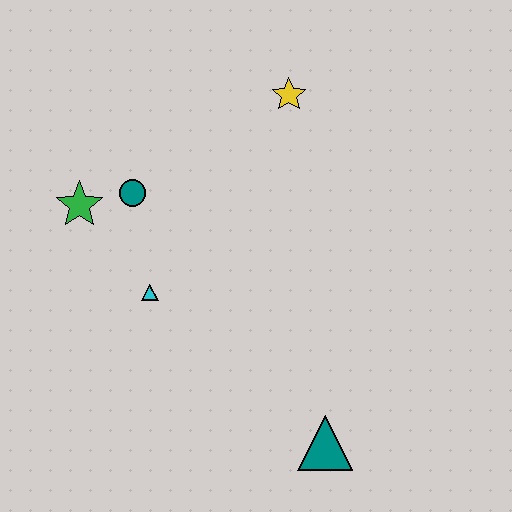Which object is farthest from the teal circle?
The teal triangle is farthest from the teal circle.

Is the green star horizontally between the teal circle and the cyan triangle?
No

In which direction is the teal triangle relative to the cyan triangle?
The teal triangle is to the right of the cyan triangle.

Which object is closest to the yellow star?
The teal circle is closest to the yellow star.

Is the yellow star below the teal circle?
No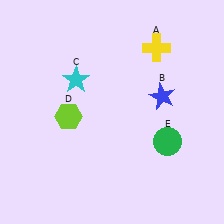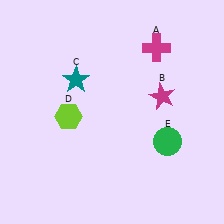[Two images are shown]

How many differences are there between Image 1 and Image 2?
There are 3 differences between the two images.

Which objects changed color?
A changed from yellow to magenta. B changed from blue to magenta. C changed from cyan to teal.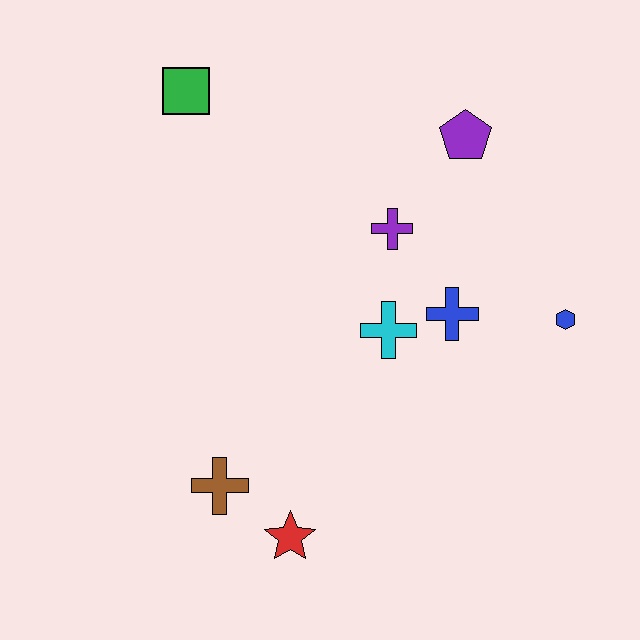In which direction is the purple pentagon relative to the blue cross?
The purple pentagon is above the blue cross.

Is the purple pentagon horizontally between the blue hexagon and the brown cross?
Yes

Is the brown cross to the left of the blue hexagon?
Yes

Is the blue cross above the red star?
Yes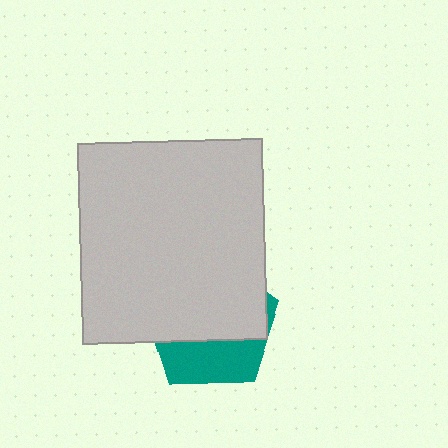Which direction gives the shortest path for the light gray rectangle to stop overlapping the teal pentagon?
Moving up gives the shortest separation.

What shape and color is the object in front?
The object in front is a light gray rectangle.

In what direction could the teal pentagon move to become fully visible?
The teal pentagon could move down. That would shift it out from behind the light gray rectangle entirely.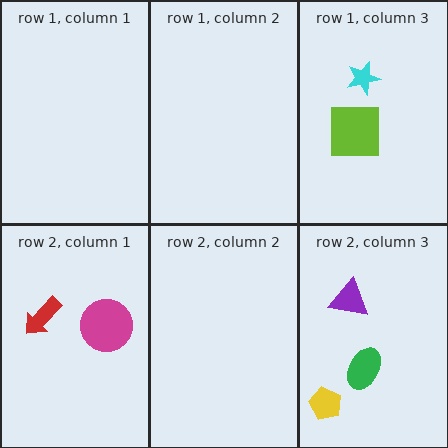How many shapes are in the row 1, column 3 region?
2.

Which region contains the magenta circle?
The row 2, column 1 region.